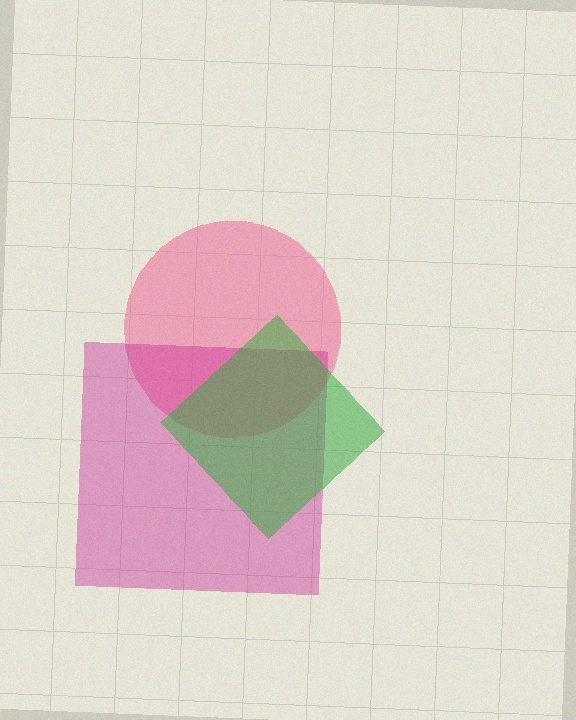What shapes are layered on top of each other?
The layered shapes are: a pink circle, a magenta square, a green diamond.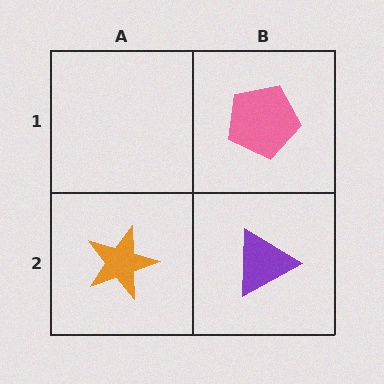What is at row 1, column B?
A pink pentagon.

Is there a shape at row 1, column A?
No, that cell is empty.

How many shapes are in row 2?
2 shapes.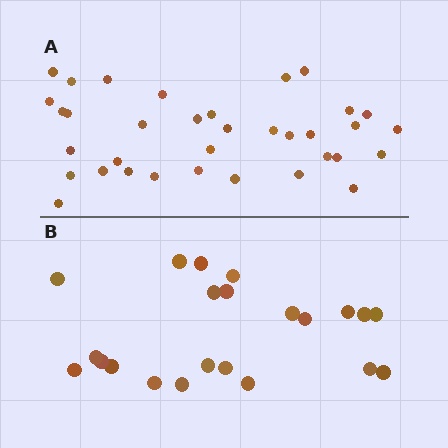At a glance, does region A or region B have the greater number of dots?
Region A (the top region) has more dots.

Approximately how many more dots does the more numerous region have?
Region A has approximately 15 more dots than region B.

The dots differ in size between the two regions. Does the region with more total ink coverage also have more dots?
No. Region B has more total ink coverage because its dots are larger, but region A actually contains more individual dots. Total area can be misleading — the number of items is what matters here.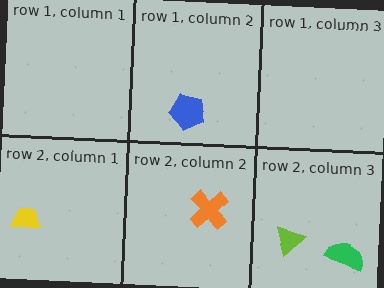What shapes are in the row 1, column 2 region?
The blue pentagon.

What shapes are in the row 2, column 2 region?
The orange cross.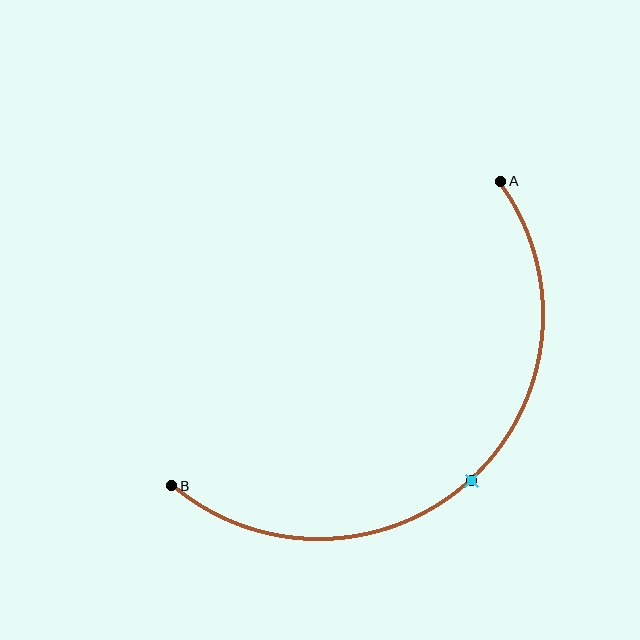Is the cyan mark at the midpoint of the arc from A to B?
Yes. The cyan mark lies on the arc at equal arc-length from both A and B — it is the arc midpoint.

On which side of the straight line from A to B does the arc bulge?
The arc bulges below and to the right of the straight line connecting A and B.